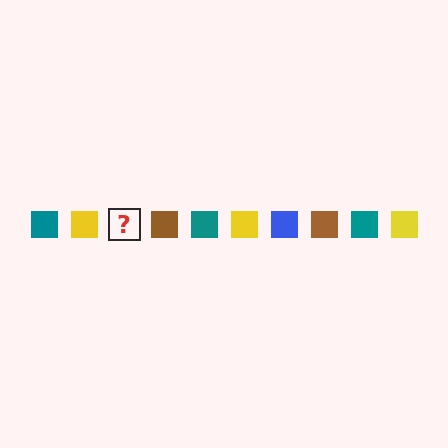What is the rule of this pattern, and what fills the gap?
The rule is that the pattern cycles through teal, yellow, blue, brown squares. The gap should be filled with a blue square.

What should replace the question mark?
The question mark should be replaced with a blue square.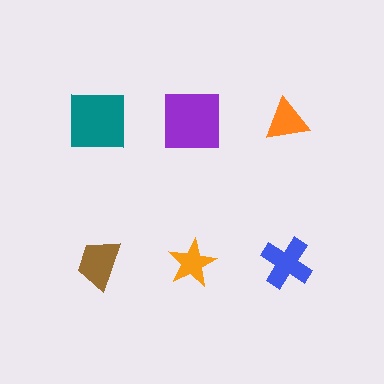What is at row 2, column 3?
A blue cross.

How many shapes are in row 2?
3 shapes.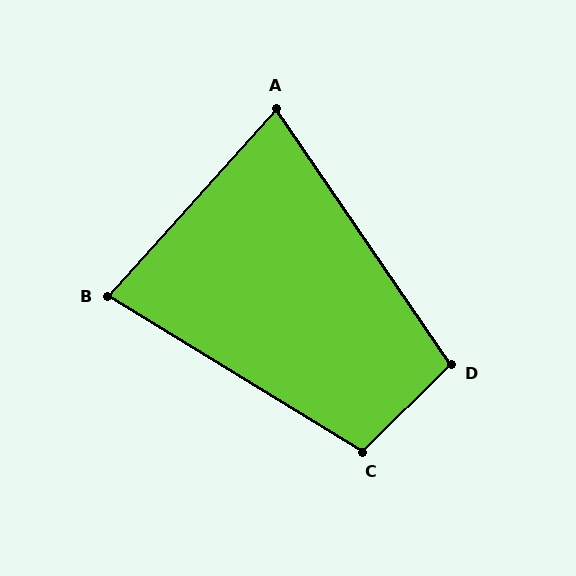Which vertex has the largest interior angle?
C, at approximately 104 degrees.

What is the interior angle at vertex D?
Approximately 100 degrees (obtuse).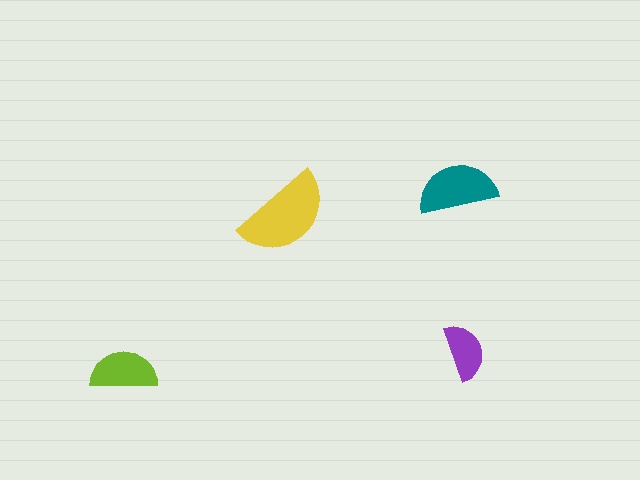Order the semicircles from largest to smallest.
the yellow one, the teal one, the lime one, the purple one.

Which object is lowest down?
The lime semicircle is bottommost.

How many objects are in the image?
There are 4 objects in the image.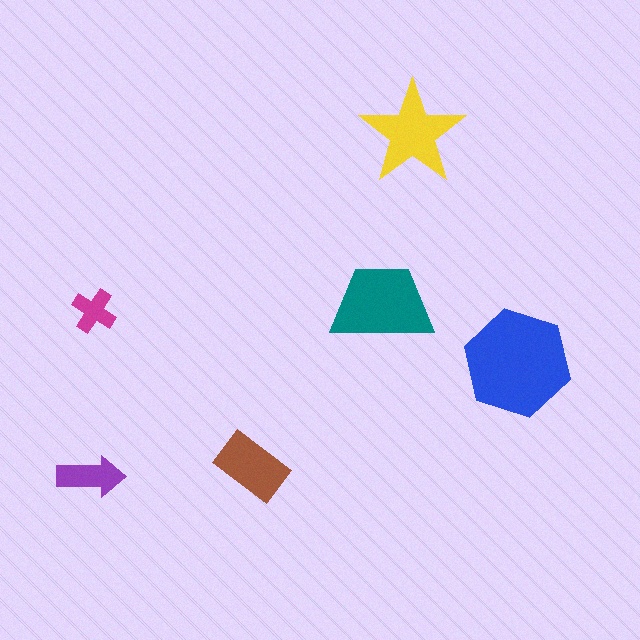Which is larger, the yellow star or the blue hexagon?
The blue hexagon.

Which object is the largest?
The blue hexagon.